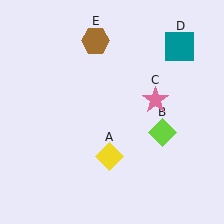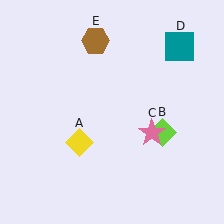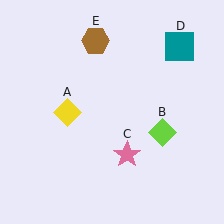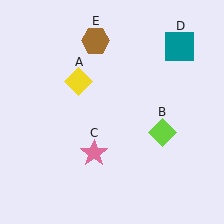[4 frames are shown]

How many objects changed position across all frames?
2 objects changed position: yellow diamond (object A), pink star (object C).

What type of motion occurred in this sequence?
The yellow diamond (object A), pink star (object C) rotated clockwise around the center of the scene.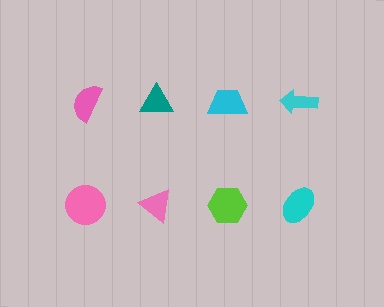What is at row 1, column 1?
A pink semicircle.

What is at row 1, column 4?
A cyan arrow.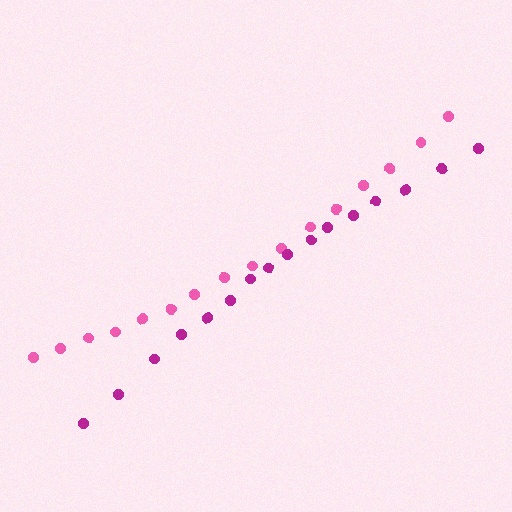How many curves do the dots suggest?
There are 2 distinct paths.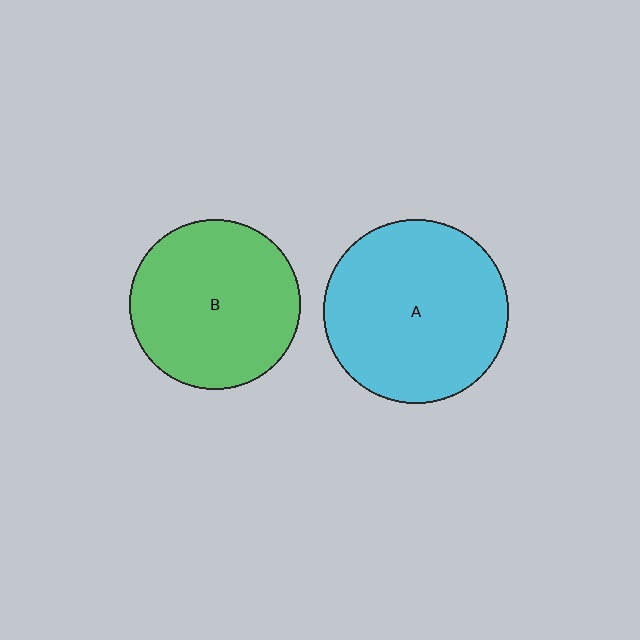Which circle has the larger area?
Circle A (cyan).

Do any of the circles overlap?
No, none of the circles overlap.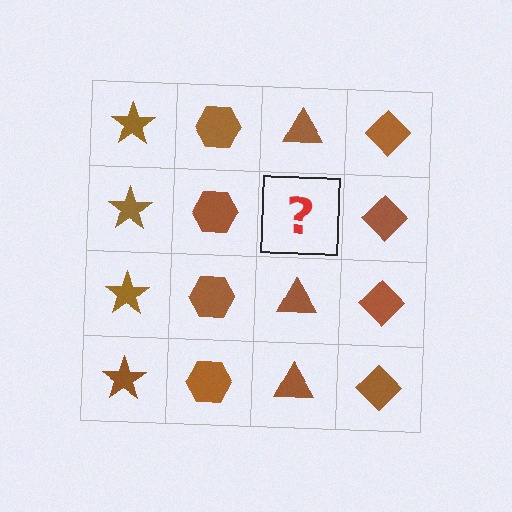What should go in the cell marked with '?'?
The missing cell should contain a brown triangle.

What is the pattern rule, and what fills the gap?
The rule is that each column has a consistent shape. The gap should be filled with a brown triangle.